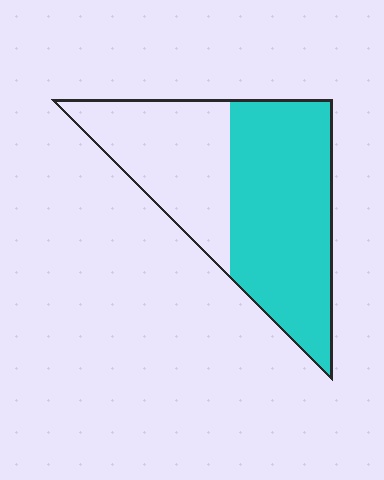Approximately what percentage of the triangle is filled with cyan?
Approximately 60%.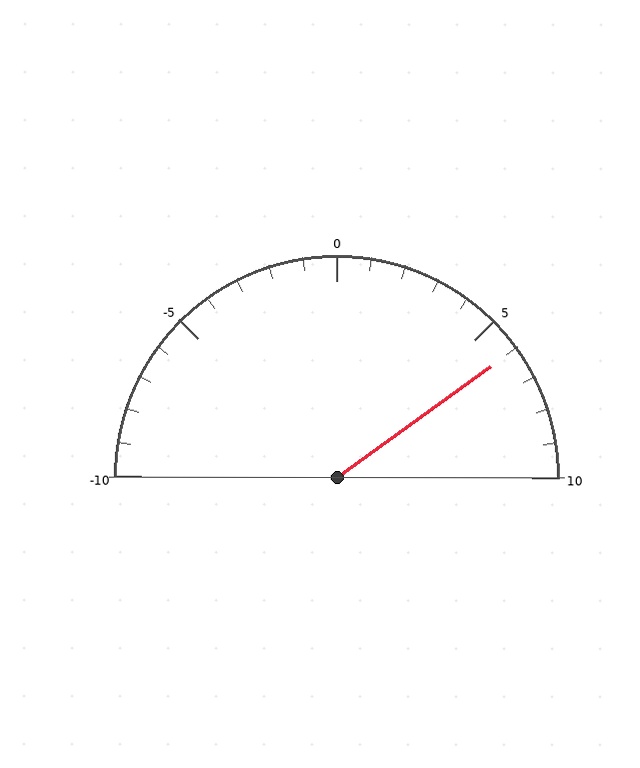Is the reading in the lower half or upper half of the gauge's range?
The reading is in the upper half of the range (-10 to 10).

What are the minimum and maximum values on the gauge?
The gauge ranges from -10 to 10.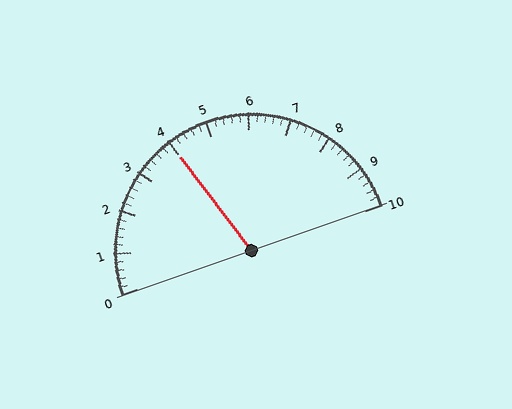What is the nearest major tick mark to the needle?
The nearest major tick mark is 4.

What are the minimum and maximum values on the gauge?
The gauge ranges from 0 to 10.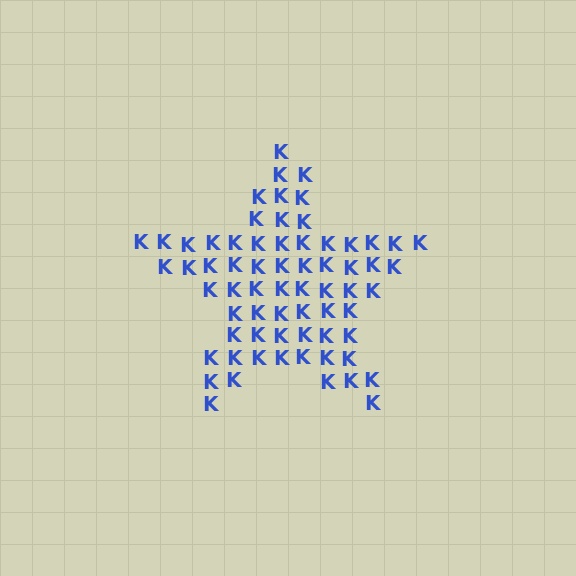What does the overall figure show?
The overall figure shows a star.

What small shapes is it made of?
It is made of small letter K's.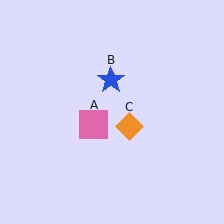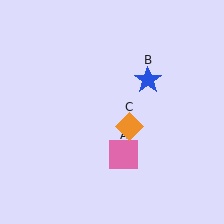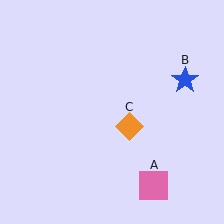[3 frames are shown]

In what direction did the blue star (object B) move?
The blue star (object B) moved right.